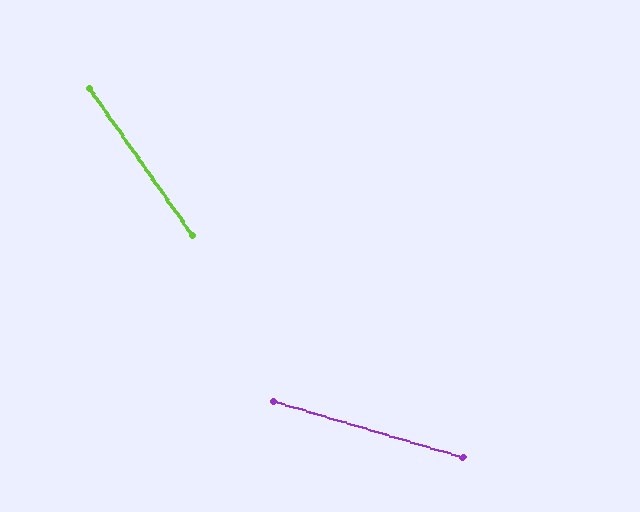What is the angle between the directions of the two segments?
Approximately 39 degrees.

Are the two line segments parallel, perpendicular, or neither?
Neither parallel nor perpendicular — they differ by about 39°.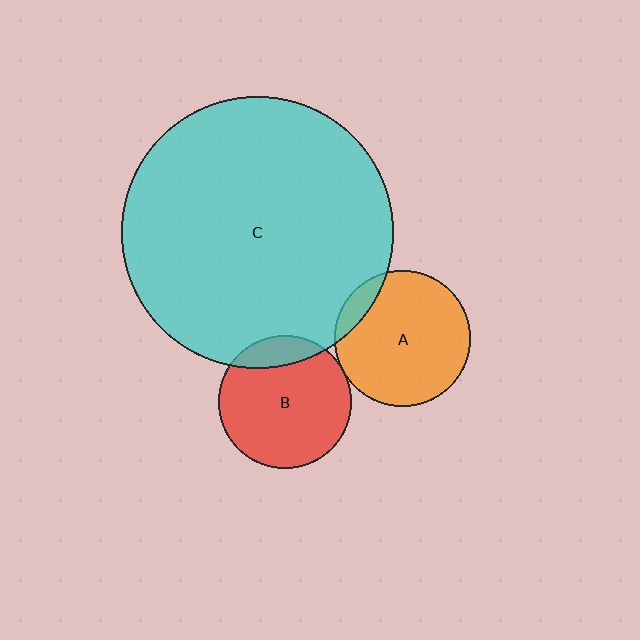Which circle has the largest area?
Circle C (cyan).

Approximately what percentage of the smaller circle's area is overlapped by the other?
Approximately 15%.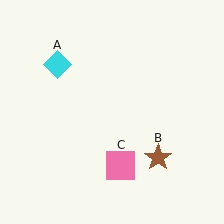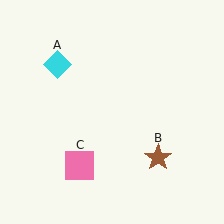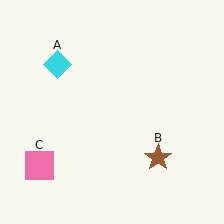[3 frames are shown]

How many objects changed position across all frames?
1 object changed position: pink square (object C).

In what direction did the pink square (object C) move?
The pink square (object C) moved left.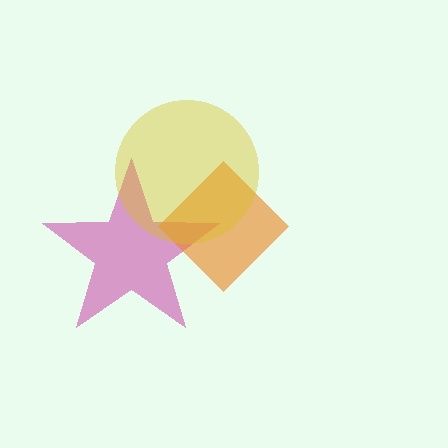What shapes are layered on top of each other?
The layered shapes are: a magenta star, an orange diamond, a yellow circle.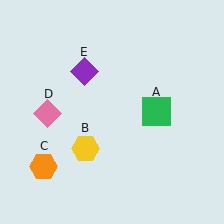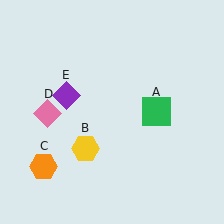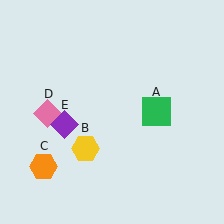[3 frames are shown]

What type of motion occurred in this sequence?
The purple diamond (object E) rotated counterclockwise around the center of the scene.